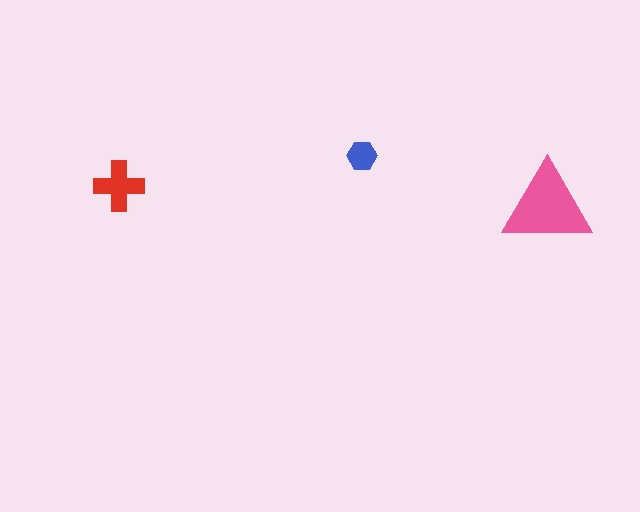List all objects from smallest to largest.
The blue hexagon, the red cross, the pink triangle.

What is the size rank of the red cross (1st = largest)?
2nd.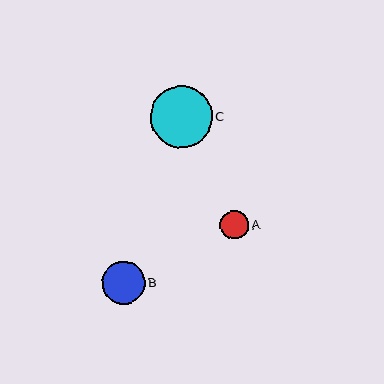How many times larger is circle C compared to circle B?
Circle C is approximately 1.4 times the size of circle B.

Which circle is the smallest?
Circle A is the smallest with a size of approximately 29 pixels.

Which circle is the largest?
Circle C is the largest with a size of approximately 61 pixels.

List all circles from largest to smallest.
From largest to smallest: C, B, A.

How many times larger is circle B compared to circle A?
Circle B is approximately 1.5 times the size of circle A.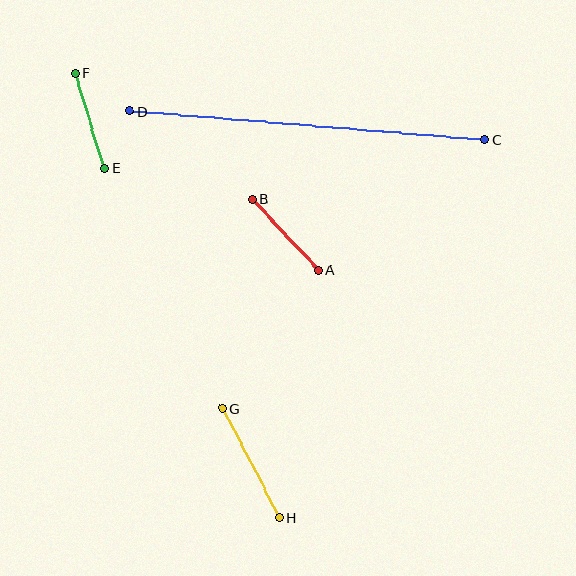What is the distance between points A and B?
The distance is approximately 97 pixels.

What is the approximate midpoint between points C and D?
The midpoint is at approximately (308, 125) pixels.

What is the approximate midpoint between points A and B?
The midpoint is at approximately (285, 235) pixels.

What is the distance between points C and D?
The distance is approximately 357 pixels.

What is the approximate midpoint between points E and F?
The midpoint is at approximately (90, 121) pixels.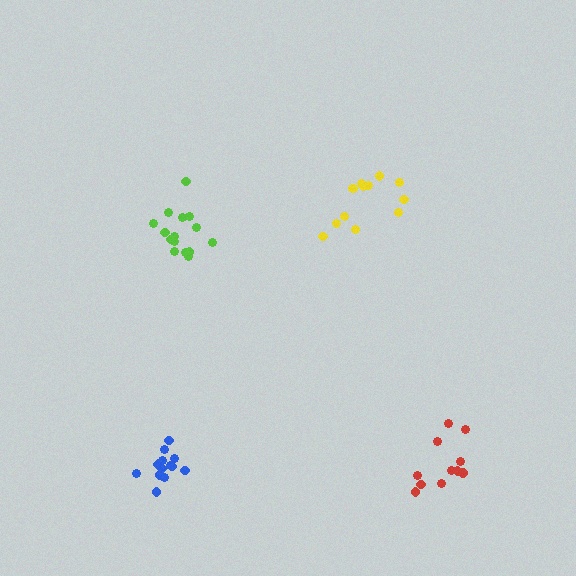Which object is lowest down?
The red cluster is bottommost.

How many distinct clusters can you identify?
There are 4 distinct clusters.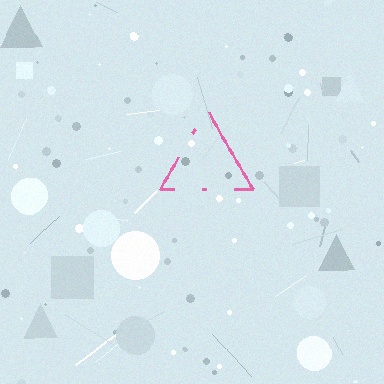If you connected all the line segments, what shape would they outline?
They would outline a triangle.